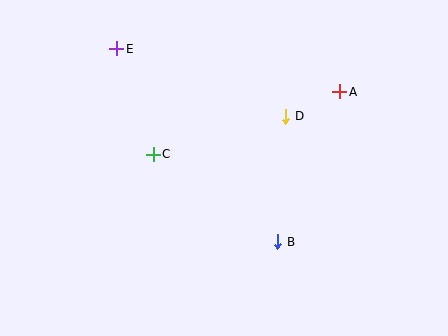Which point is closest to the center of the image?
Point C at (153, 154) is closest to the center.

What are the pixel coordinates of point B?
Point B is at (278, 242).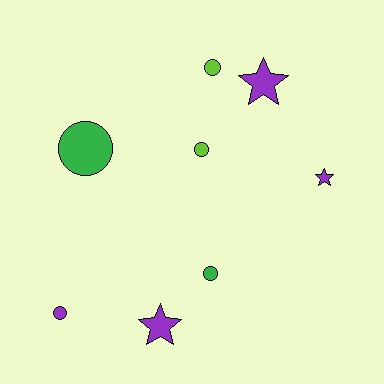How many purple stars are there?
There are 3 purple stars.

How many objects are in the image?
There are 8 objects.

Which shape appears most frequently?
Circle, with 5 objects.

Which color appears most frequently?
Purple, with 4 objects.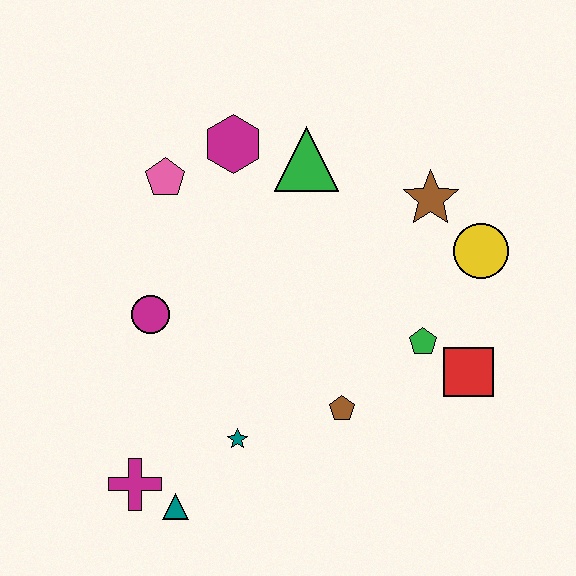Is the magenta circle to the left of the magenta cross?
No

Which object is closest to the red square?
The green pentagon is closest to the red square.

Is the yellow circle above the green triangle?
No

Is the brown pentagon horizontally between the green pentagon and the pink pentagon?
Yes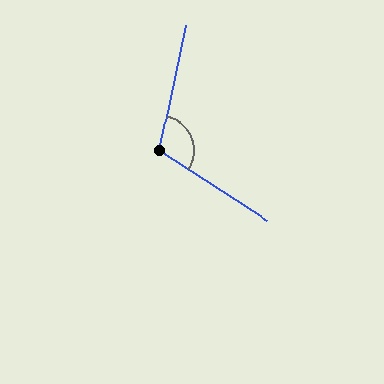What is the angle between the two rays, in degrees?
Approximately 111 degrees.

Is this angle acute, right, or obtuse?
It is obtuse.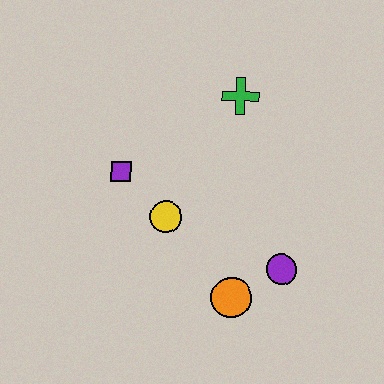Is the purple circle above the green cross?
No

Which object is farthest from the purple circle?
The purple square is farthest from the purple circle.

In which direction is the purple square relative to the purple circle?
The purple square is to the left of the purple circle.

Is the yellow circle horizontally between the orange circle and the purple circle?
No